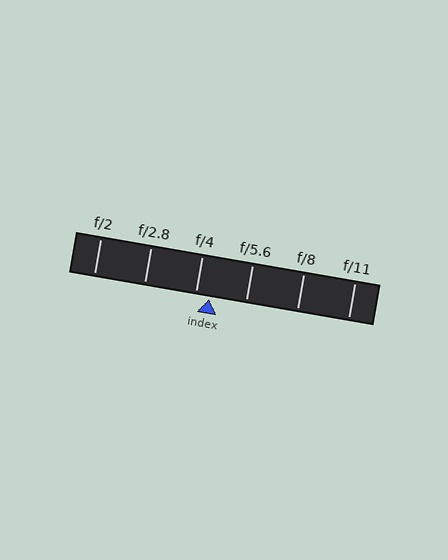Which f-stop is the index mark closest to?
The index mark is closest to f/4.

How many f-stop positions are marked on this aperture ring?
There are 6 f-stop positions marked.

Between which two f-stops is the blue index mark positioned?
The index mark is between f/4 and f/5.6.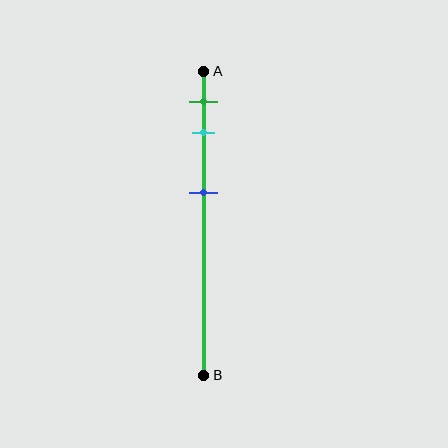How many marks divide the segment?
There are 3 marks dividing the segment.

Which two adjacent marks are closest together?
The green and cyan marks are the closest adjacent pair.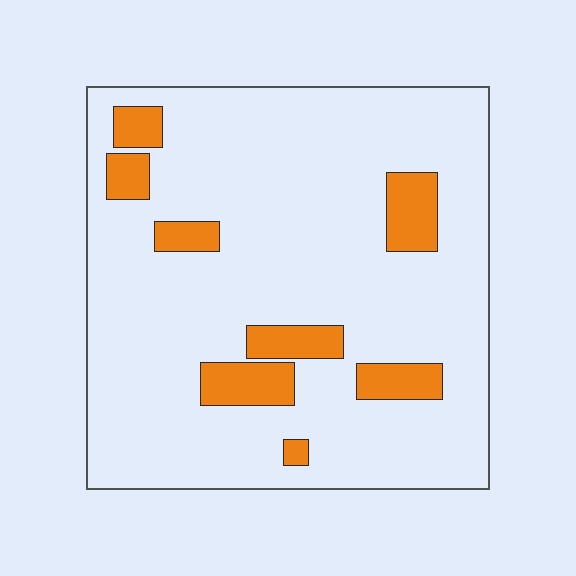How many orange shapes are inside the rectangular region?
8.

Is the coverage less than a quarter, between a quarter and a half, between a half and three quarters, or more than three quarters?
Less than a quarter.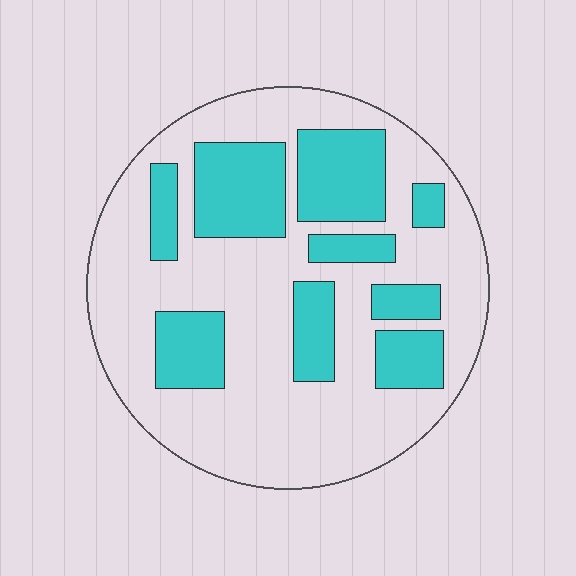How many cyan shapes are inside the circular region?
9.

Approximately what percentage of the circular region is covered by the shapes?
Approximately 30%.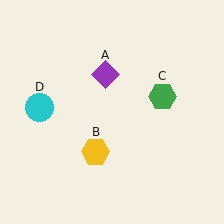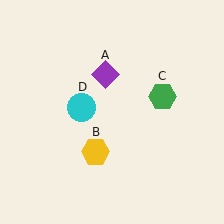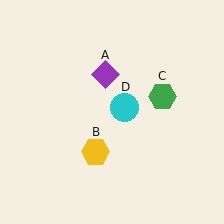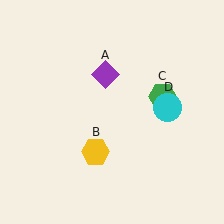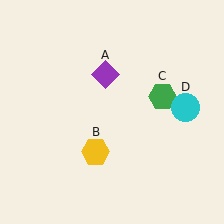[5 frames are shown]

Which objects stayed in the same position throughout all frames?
Purple diamond (object A) and yellow hexagon (object B) and green hexagon (object C) remained stationary.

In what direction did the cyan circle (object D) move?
The cyan circle (object D) moved right.